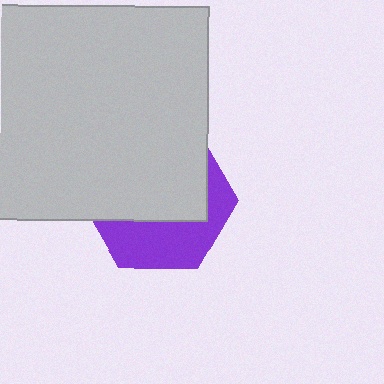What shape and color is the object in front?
The object in front is a light gray square.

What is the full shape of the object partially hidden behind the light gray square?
The partially hidden object is a purple hexagon.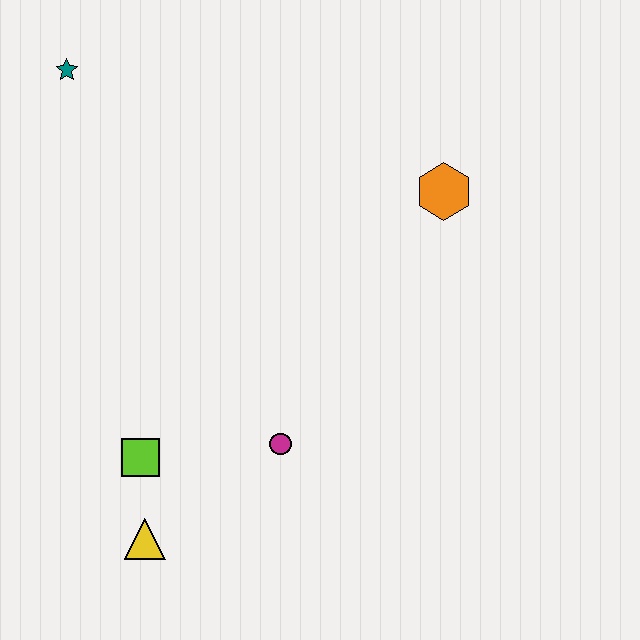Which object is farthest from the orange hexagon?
The yellow triangle is farthest from the orange hexagon.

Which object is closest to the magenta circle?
The lime square is closest to the magenta circle.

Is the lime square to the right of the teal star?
Yes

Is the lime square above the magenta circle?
No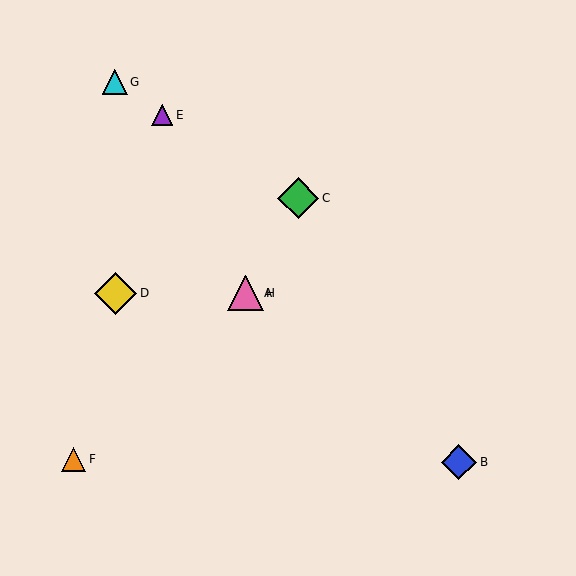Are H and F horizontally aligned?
No, H is at y≈293 and F is at y≈460.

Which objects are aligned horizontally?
Objects A, D, H are aligned horizontally.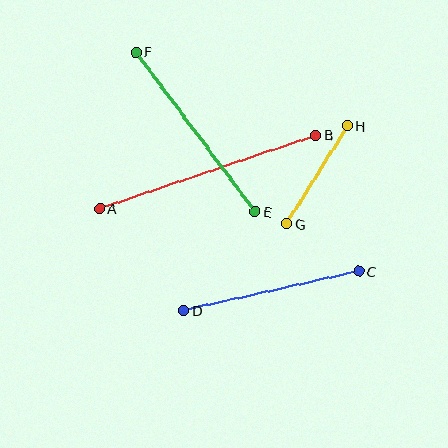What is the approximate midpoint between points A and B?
The midpoint is at approximately (208, 172) pixels.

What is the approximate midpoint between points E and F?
The midpoint is at approximately (196, 132) pixels.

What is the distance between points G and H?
The distance is approximately 115 pixels.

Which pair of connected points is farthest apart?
Points A and B are farthest apart.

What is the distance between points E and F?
The distance is approximately 199 pixels.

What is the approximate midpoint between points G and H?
The midpoint is at approximately (317, 175) pixels.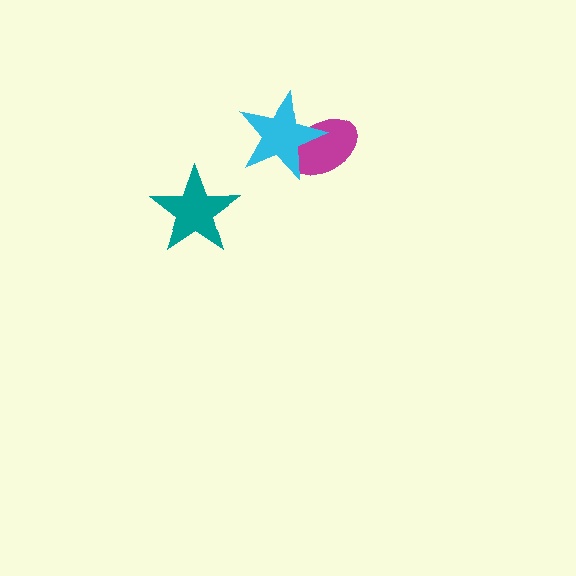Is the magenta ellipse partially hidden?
Yes, it is partially covered by another shape.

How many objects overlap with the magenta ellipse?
1 object overlaps with the magenta ellipse.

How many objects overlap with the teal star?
0 objects overlap with the teal star.